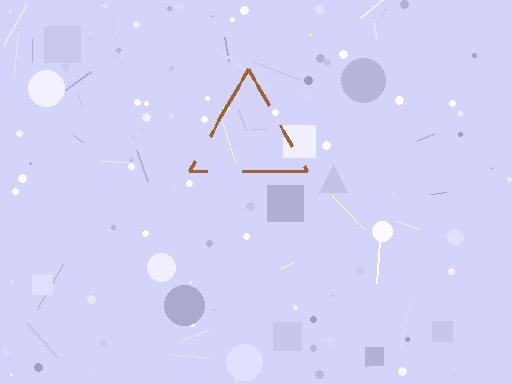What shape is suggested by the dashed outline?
The dashed outline suggests a triangle.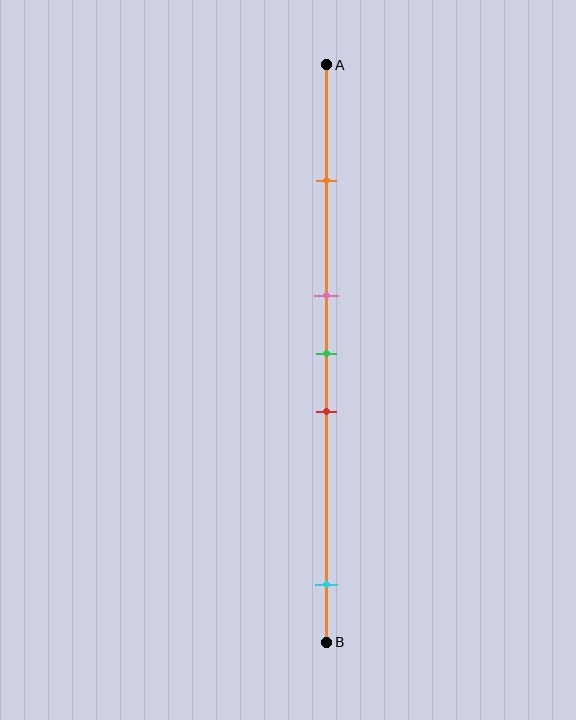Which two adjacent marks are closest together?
The pink and green marks are the closest adjacent pair.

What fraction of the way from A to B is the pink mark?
The pink mark is approximately 40% (0.4) of the way from A to B.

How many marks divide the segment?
There are 5 marks dividing the segment.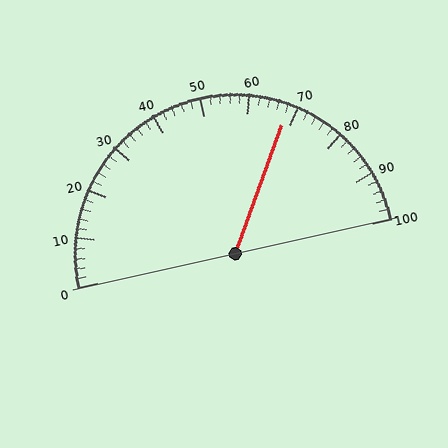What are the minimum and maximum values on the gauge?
The gauge ranges from 0 to 100.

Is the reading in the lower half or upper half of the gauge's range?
The reading is in the upper half of the range (0 to 100).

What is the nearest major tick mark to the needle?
The nearest major tick mark is 70.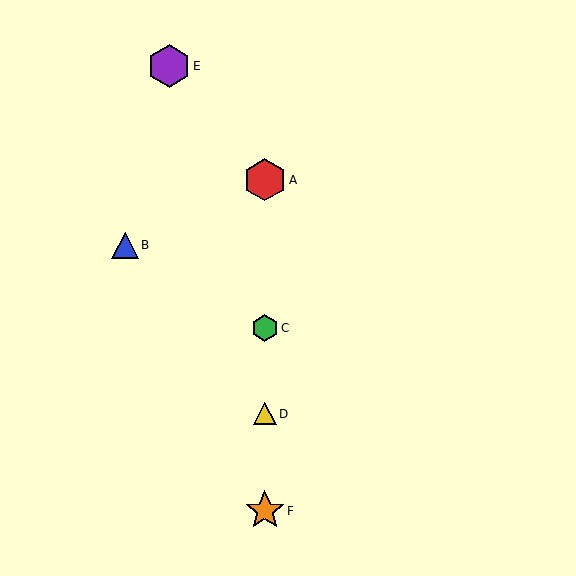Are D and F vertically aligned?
Yes, both are at x≈265.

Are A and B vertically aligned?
No, A is at x≈265 and B is at x≈125.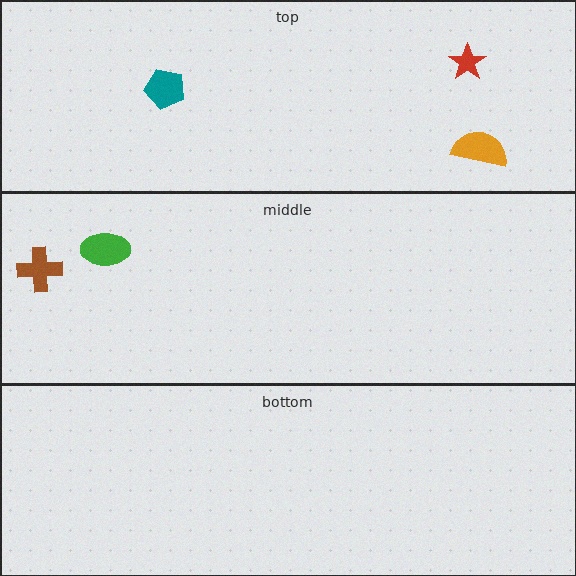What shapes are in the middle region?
The green ellipse, the brown cross.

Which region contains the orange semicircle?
The top region.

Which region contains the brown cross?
The middle region.